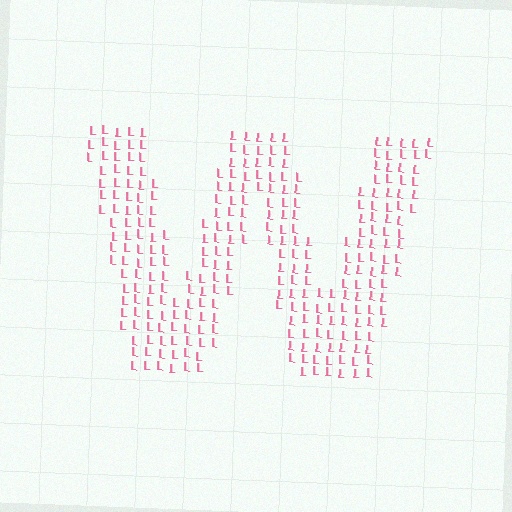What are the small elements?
The small elements are letter L's.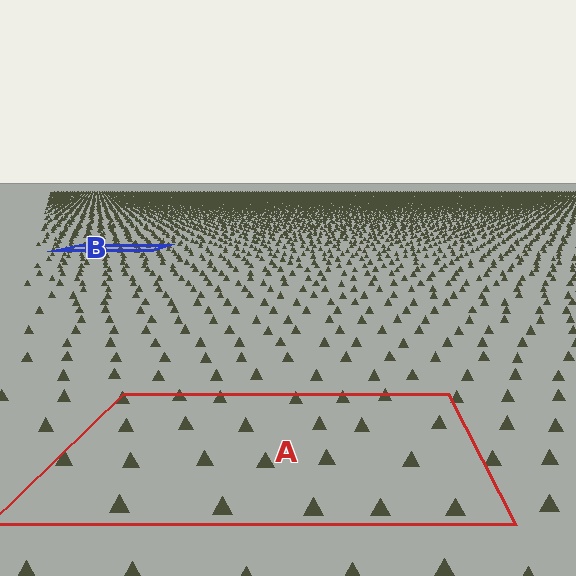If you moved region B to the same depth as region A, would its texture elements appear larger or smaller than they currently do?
They would appear larger. At a closer depth, the same texture elements are projected at a bigger on-screen size.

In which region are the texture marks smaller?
The texture marks are smaller in region B, because it is farther away.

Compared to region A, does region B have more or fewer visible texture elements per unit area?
Region B has more texture elements per unit area — they are packed more densely because it is farther away.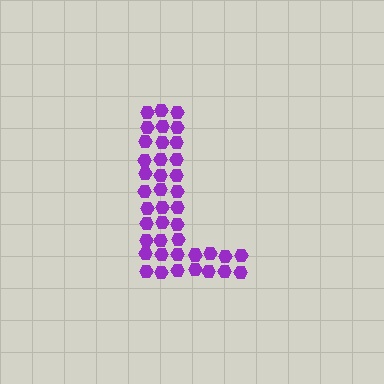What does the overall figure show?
The overall figure shows the letter L.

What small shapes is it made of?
It is made of small hexagons.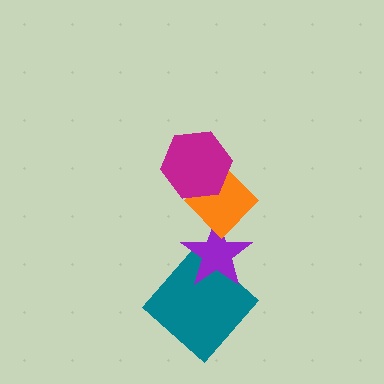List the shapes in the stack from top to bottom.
From top to bottom: the magenta hexagon, the orange diamond, the purple star, the teal diamond.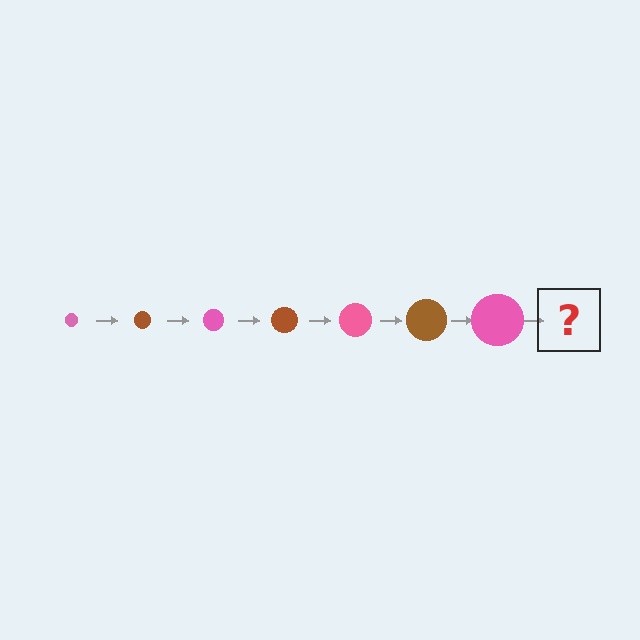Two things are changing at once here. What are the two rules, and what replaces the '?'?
The two rules are that the circle grows larger each step and the color cycles through pink and brown. The '?' should be a brown circle, larger than the previous one.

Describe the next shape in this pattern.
It should be a brown circle, larger than the previous one.